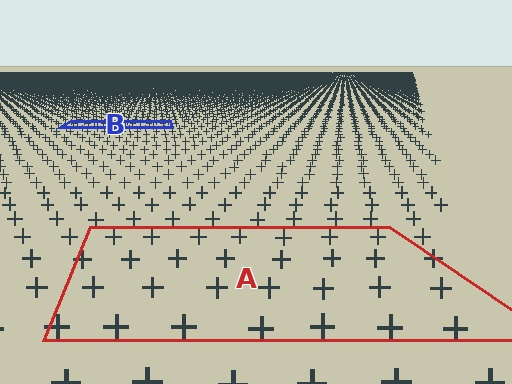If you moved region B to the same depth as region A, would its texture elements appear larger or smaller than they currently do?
They would appear larger. At a closer depth, the same texture elements are projected at a bigger on-screen size.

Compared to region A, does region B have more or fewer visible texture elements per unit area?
Region B has more texture elements per unit area — they are packed more densely because it is farther away.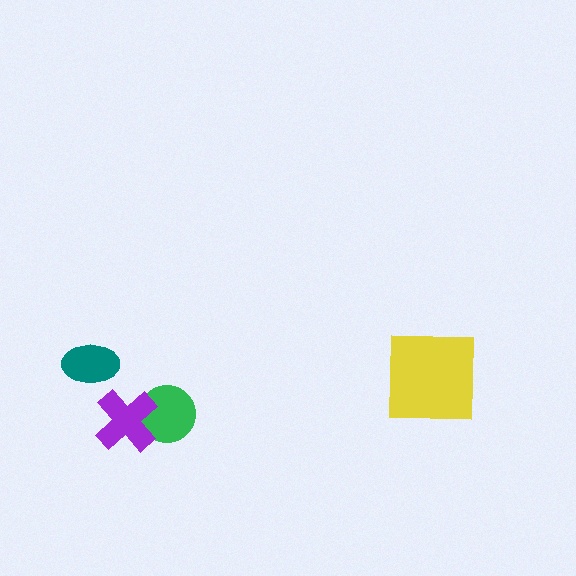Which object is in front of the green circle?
The purple cross is in front of the green circle.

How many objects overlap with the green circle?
1 object overlaps with the green circle.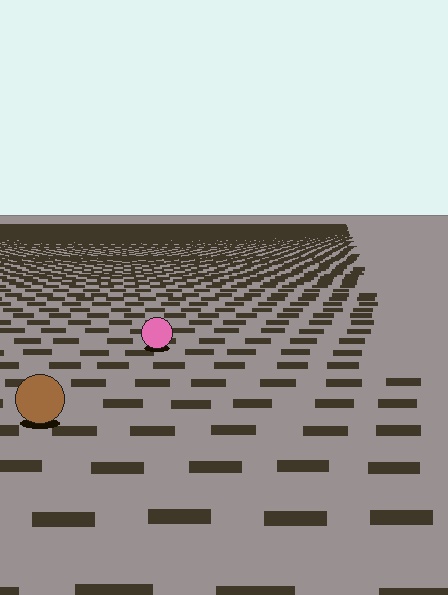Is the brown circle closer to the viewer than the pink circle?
Yes. The brown circle is closer — you can tell from the texture gradient: the ground texture is coarser near it.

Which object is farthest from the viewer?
The pink circle is farthest from the viewer. It appears smaller and the ground texture around it is denser.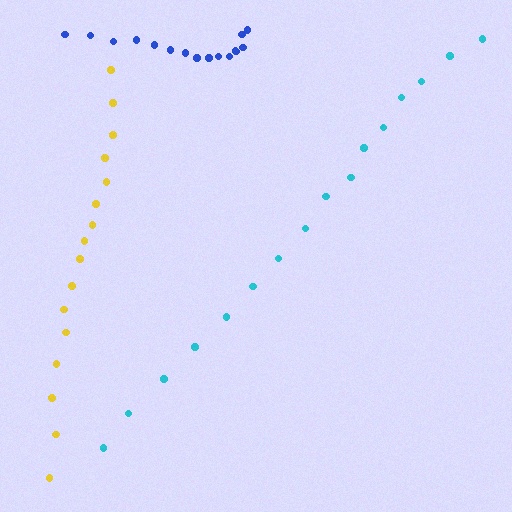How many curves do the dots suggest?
There are 3 distinct paths.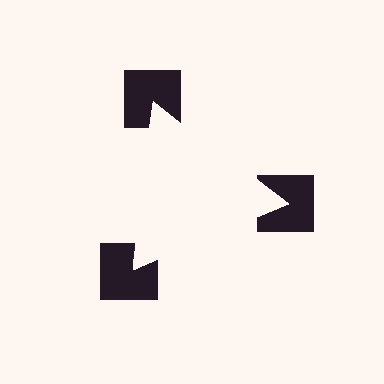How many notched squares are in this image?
There are 3 — one at each vertex of the illusory triangle.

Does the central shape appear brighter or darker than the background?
It typically appears slightly brighter than the background, even though no actual brightness change is drawn.